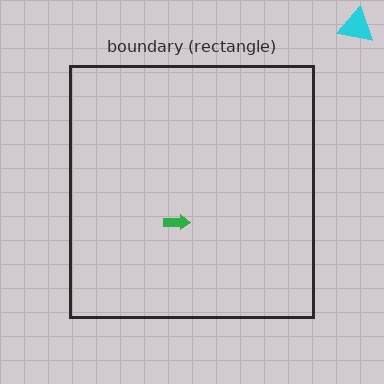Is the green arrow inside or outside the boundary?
Inside.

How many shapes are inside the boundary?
1 inside, 1 outside.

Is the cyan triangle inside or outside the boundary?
Outside.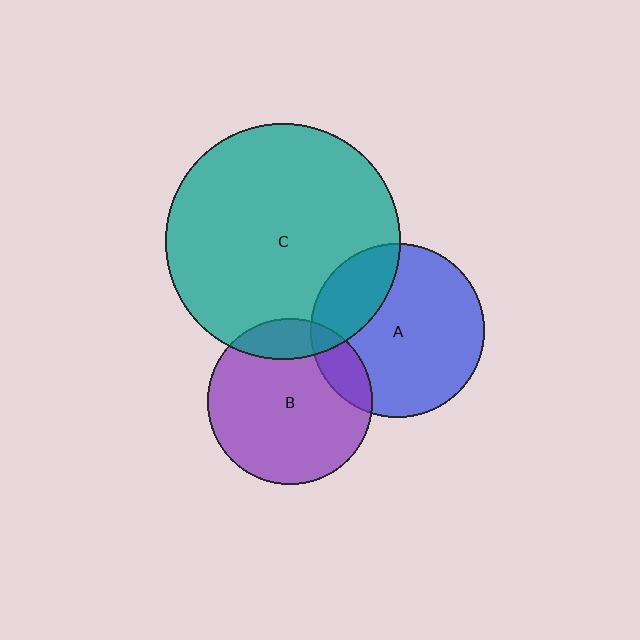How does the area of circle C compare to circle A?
Approximately 1.8 times.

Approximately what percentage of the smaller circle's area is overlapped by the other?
Approximately 15%.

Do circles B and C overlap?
Yes.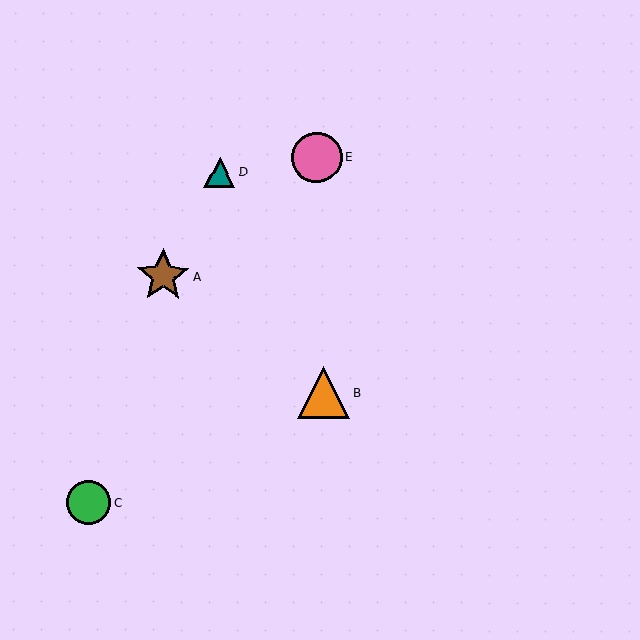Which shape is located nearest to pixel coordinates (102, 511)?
The green circle (labeled C) at (89, 503) is nearest to that location.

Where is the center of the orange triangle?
The center of the orange triangle is at (324, 393).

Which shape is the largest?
The brown star (labeled A) is the largest.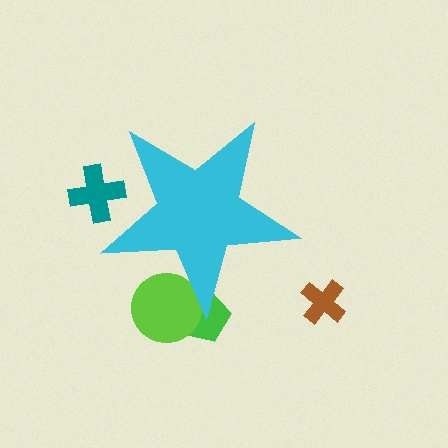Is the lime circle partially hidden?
Yes, the lime circle is partially hidden behind the cyan star.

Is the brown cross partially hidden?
No, the brown cross is fully visible.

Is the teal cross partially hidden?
Yes, the teal cross is partially hidden behind the cyan star.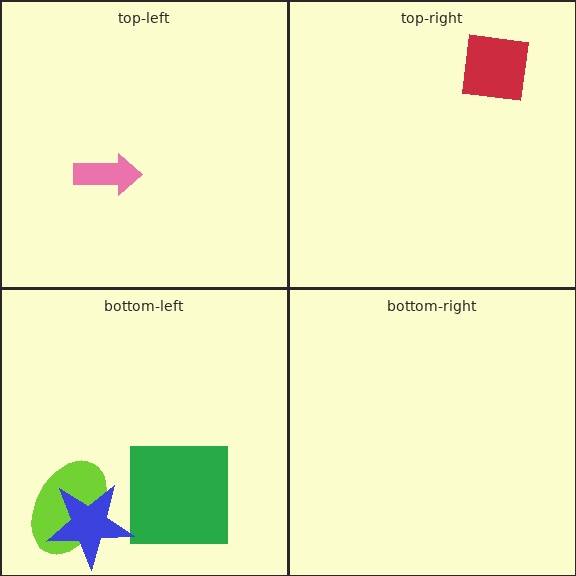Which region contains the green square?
The bottom-left region.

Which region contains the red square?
The top-right region.